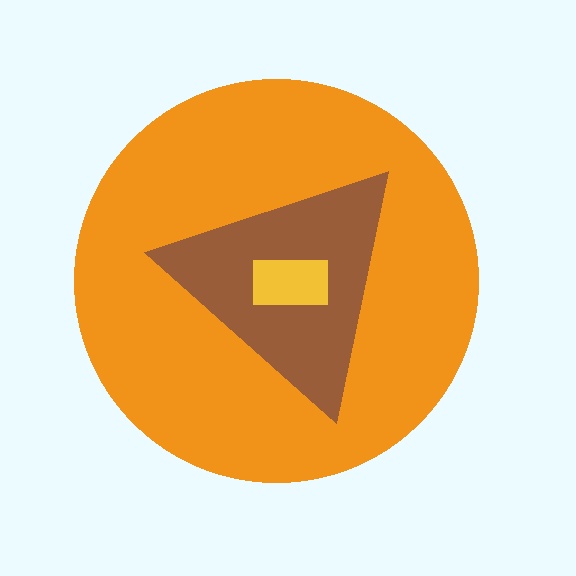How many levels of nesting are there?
3.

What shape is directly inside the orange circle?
The brown triangle.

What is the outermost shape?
The orange circle.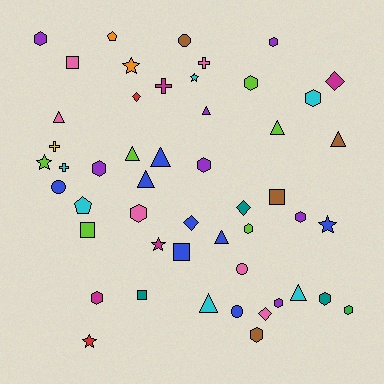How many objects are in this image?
There are 50 objects.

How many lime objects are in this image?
There are 6 lime objects.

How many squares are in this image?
There are 5 squares.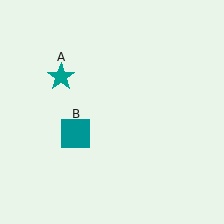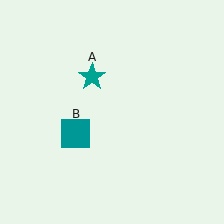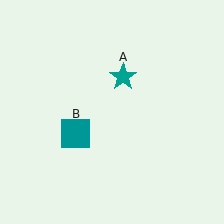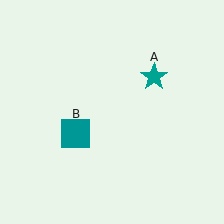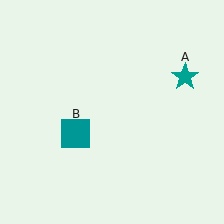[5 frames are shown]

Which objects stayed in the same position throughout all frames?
Teal square (object B) remained stationary.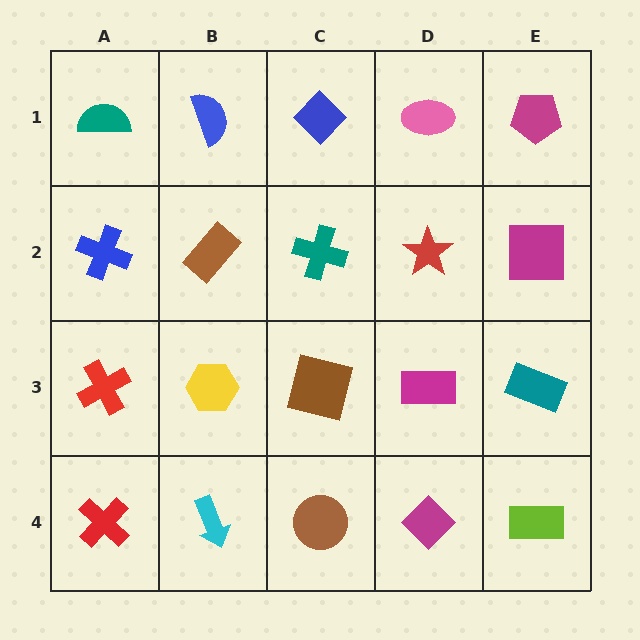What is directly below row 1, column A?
A blue cross.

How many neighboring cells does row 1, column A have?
2.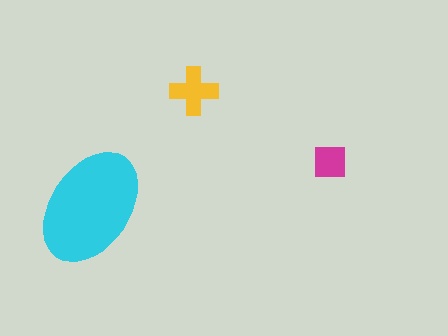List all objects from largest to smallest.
The cyan ellipse, the yellow cross, the magenta square.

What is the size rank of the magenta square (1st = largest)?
3rd.